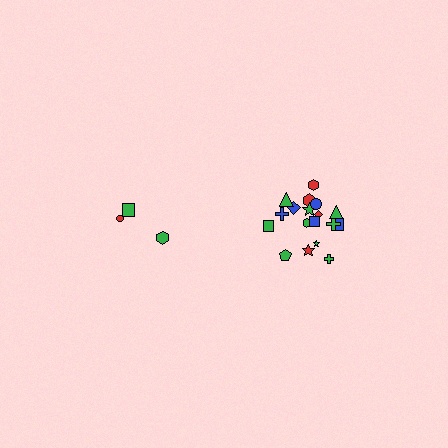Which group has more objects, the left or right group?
The right group.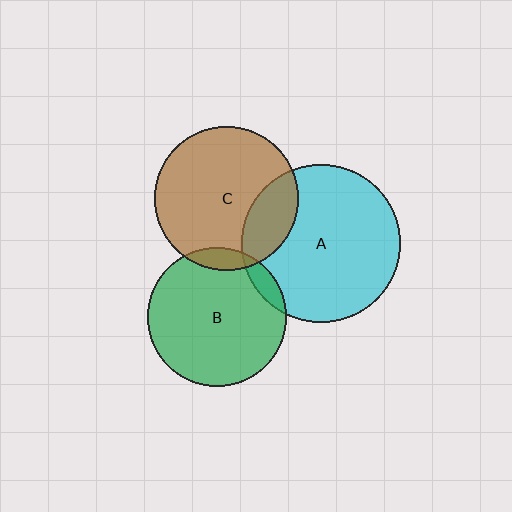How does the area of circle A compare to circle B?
Approximately 1.3 times.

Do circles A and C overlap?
Yes.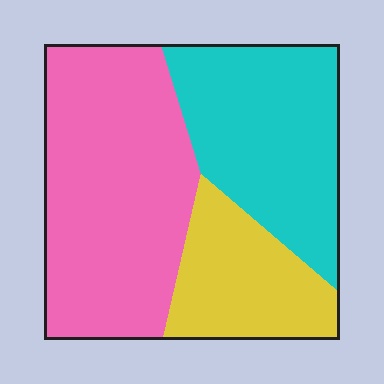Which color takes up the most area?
Pink, at roughly 45%.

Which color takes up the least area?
Yellow, at roughly 20%.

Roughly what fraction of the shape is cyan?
Cyan covers around 35% of the shape.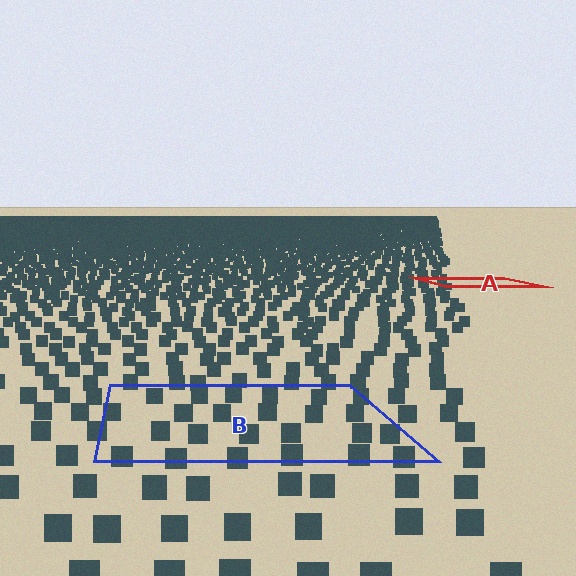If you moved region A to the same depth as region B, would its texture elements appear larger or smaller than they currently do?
They would appear larger. At a closer depth, the same texture elements are projected at a bigger on-screen size.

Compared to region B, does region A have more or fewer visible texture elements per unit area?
Region A has more texture elements per unit area — they are packed more densely because it is farther away.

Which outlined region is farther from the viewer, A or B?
Region A is farther from the viewer — the texture elements inside it appear smaller and more densely packed.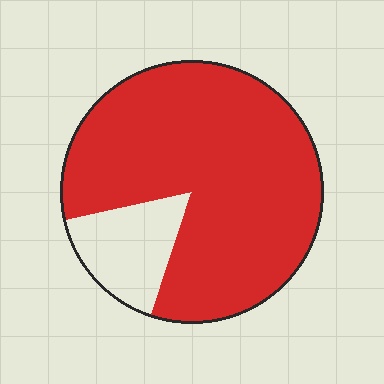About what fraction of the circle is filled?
About five sixths (5/6).